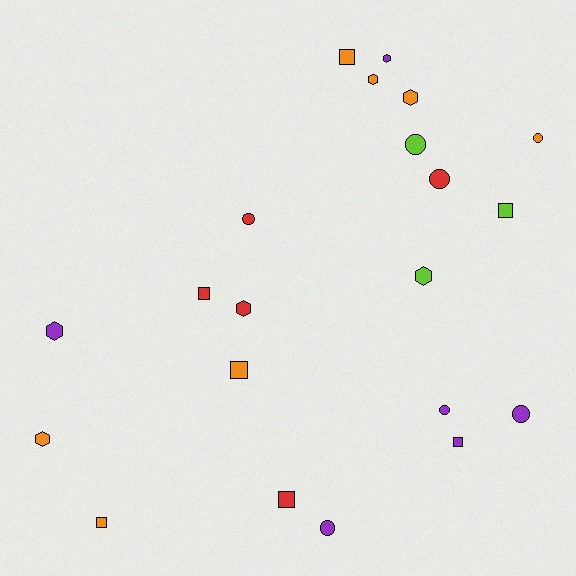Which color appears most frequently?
Orange, with 7 objects.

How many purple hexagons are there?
There are 2 purple hexagons.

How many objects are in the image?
There are 21 objects.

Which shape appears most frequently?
Circle, with 7 objects.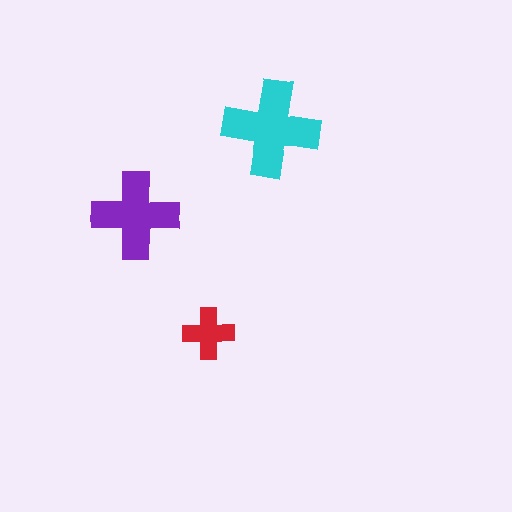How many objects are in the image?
There are 3 objects in the image.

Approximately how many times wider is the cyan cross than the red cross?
About 2 times wider.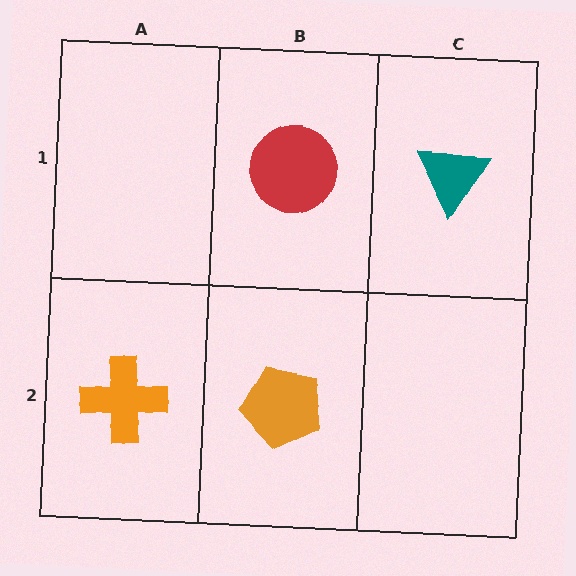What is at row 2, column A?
An orange cross.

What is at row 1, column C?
A teal triangle.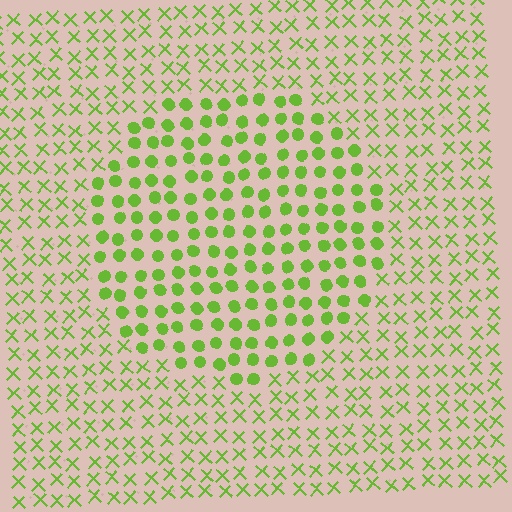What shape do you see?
I see a circle.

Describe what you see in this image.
The image is filled with small lime elements arranged in a uniform grid. A circle-shaped region contains circles, while the surrounding area contains X marks. The boundary is defined purely by the change in element shape.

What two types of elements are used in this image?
The image uses circles inside the circle region and X marks outside it.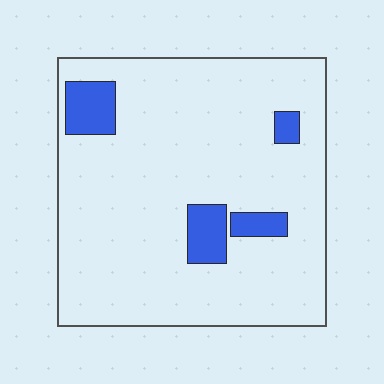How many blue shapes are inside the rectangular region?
4.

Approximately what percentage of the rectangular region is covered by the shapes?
Approximately 10%.